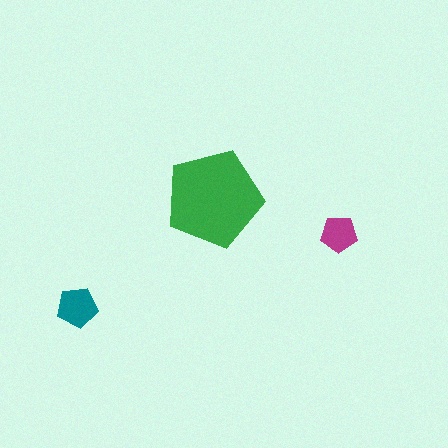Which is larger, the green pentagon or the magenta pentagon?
The green one.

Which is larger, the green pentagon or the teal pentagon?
The green one.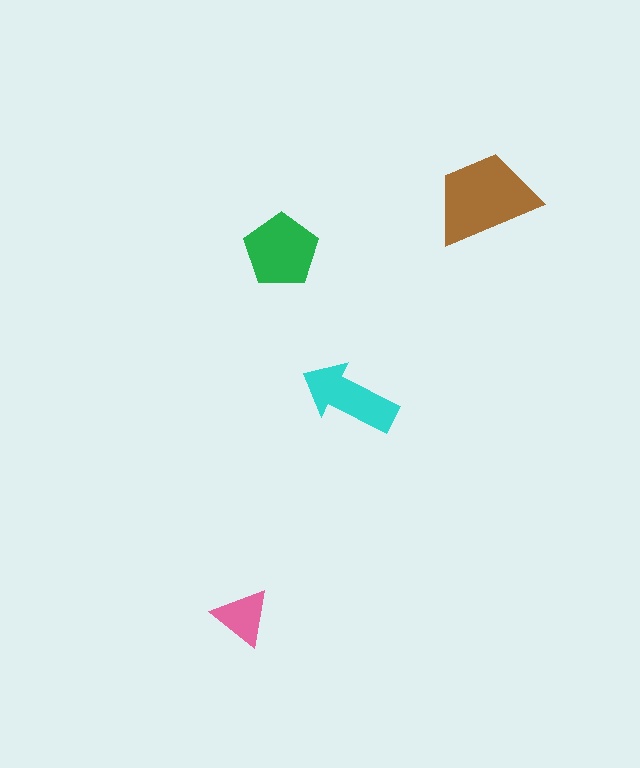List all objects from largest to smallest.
The brown trapezoid, the green pentagon, the cyan arrow, the pink triangle.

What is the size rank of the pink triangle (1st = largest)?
4th.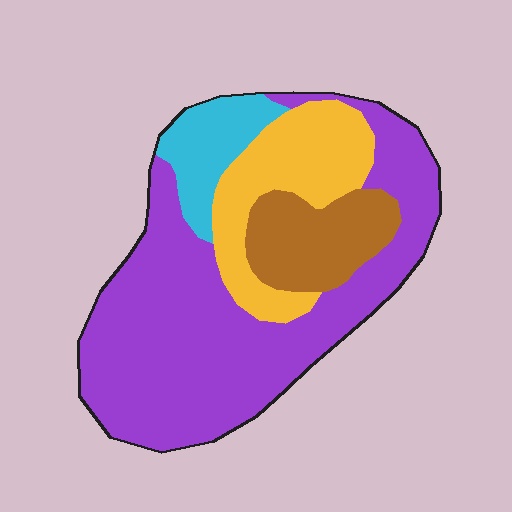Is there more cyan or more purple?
Purple.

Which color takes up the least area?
Cyan, at roughly 10%.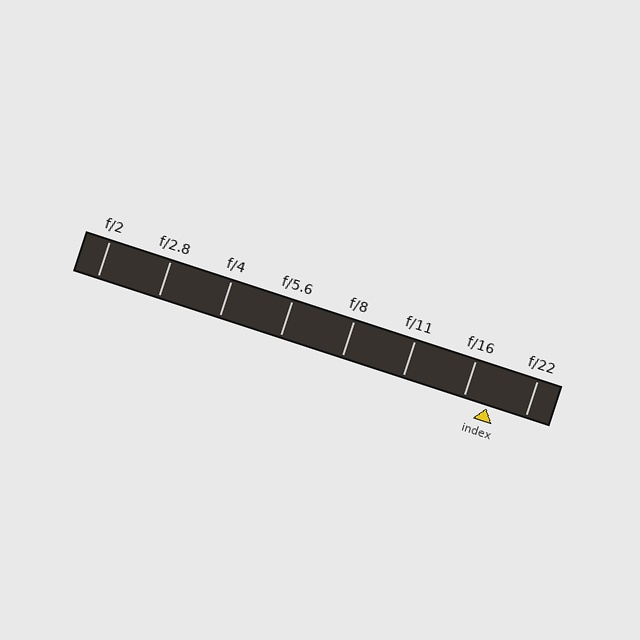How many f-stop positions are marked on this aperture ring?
There are 8 f-stop positions marked.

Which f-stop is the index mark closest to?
The index mark is closest to f/16.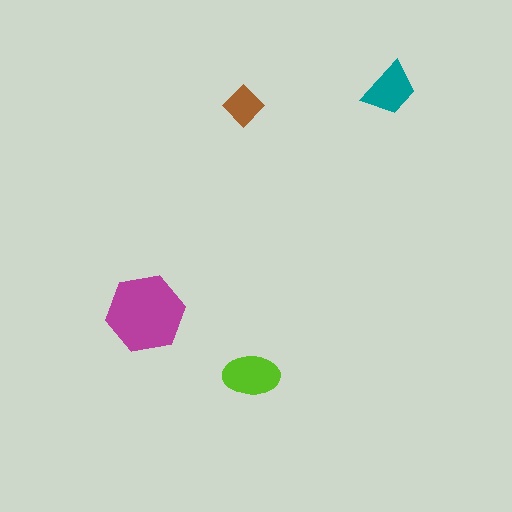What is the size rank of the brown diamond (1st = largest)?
4th.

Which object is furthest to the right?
The teal trapezoid is rightmost.